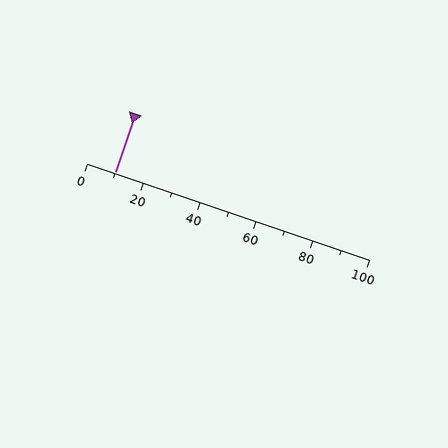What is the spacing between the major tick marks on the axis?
The major ticks are spaced 20 apart.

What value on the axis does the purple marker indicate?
The marker indicates approximately 10.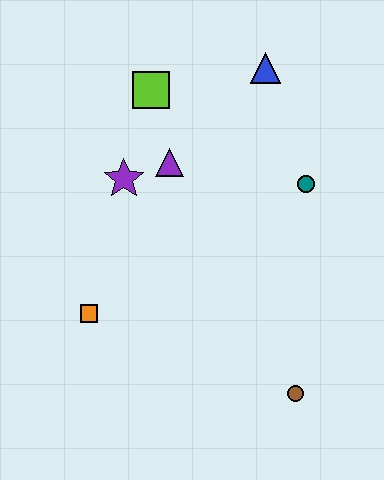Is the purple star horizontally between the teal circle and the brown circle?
No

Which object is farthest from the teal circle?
The orange square is farthest from the teal circle.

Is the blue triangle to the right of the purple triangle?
Yes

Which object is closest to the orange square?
The purple star is closest to the orange square.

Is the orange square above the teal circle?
No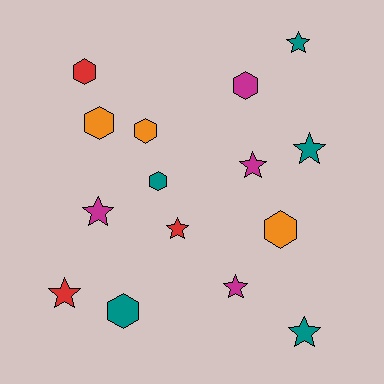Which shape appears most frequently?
Star, with 8 objects.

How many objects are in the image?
There are 15 objects.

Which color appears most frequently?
Teal, with 5 objects.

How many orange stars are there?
There are no orange stars.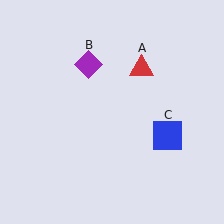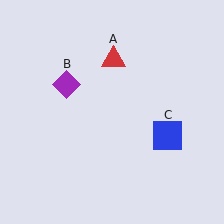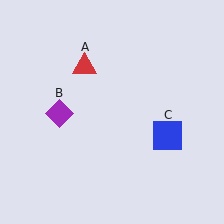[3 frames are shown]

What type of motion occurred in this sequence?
The red triangle (object A), purple diamond (object B) rotated counterclockwise around the center of the scene.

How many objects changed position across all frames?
2 objects changed position: red triangle (object A), purple diamond (object B).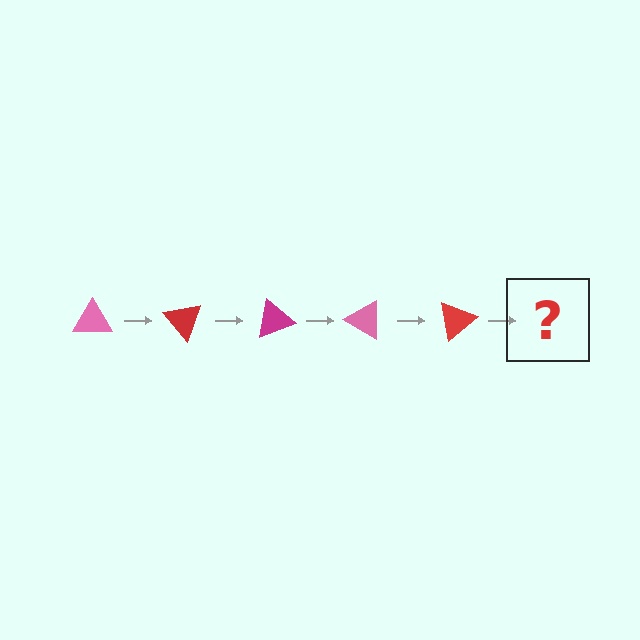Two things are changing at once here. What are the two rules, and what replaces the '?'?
The two rules are that it rotates 50 degrees each step and the color cycles through pink, red, and magenta. The '?' should be a magenta triangle, rotated 250 degrees from the start.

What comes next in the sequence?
The next element should be a magenta triangle, rotated 250 degrees from the start.